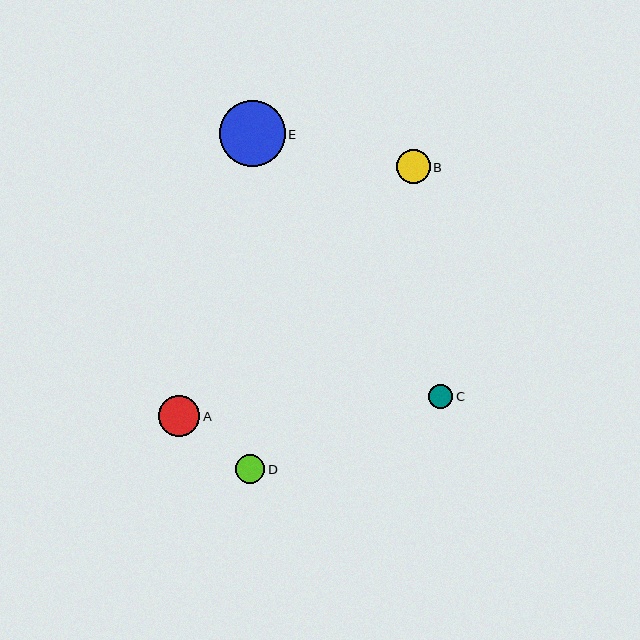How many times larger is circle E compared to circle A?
Circle E is approximately 1.6 times the size of circle A.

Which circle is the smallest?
Circle C is the smallest with a size of approximately 24 pixels.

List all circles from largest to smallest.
From largest to smallest: E, A, B, D, C.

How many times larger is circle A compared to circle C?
Circle A is approximately 1.7 times the size of circle C.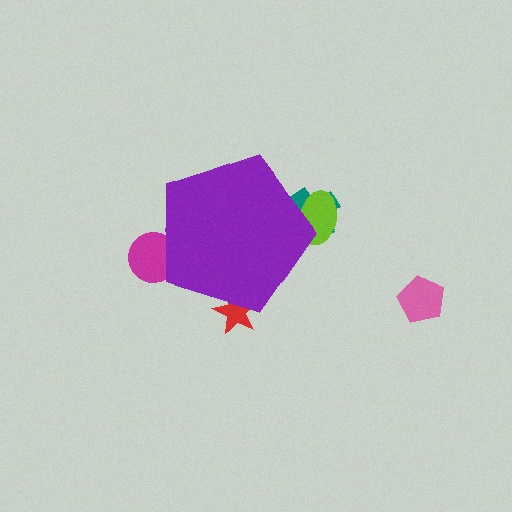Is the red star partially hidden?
Yes, the red star is partially hidden behind the purple pentagon.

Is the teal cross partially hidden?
Yes, the teal cross is partially hidden behind the purple pentagon.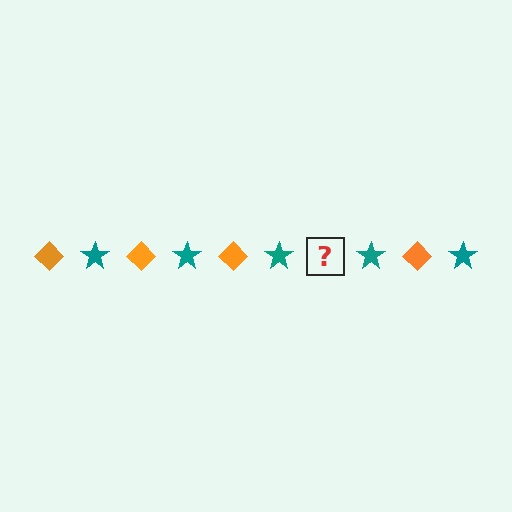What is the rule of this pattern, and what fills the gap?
The rule is that the pattern alternates between orange diamond and teal star. The gap should be filled with an orange diamond.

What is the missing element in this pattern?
The missing element is an orange diamond.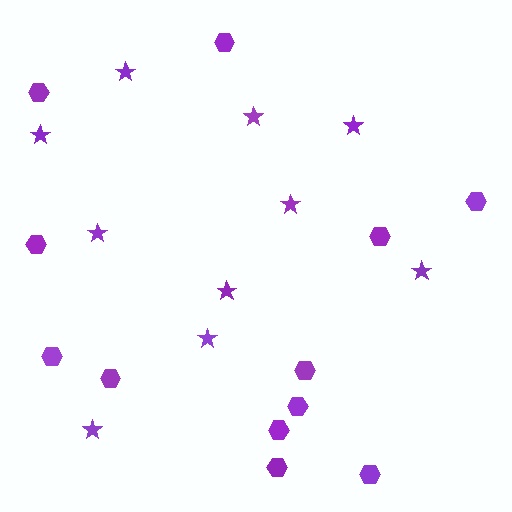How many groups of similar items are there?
There are 2 groups: one group of hexagons (12) and one group of stars (10).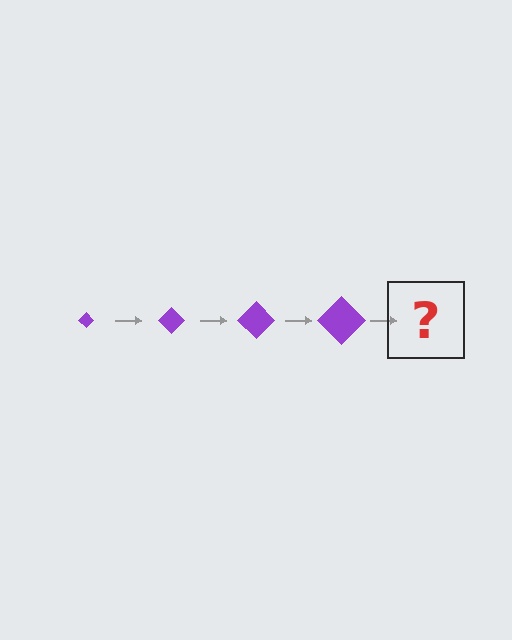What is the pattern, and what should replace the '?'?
The pattern is that the diamond gets progressively larger each step. The '?' should be a purple diamond, larger than the previous one.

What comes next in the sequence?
The next element should be a purple diamond, larger than the previous one.